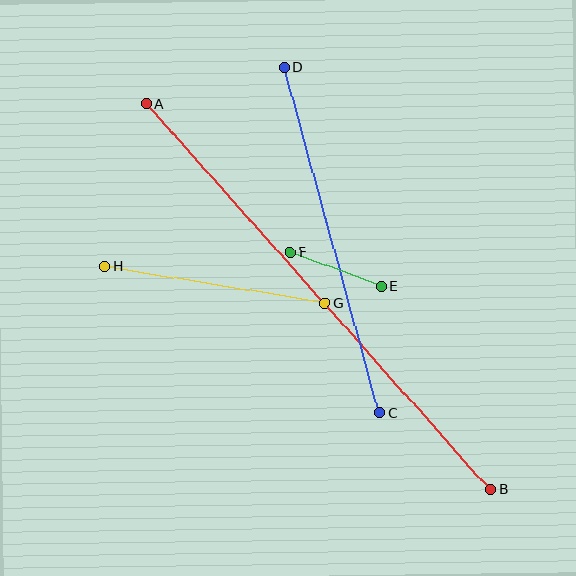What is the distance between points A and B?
The distance is approximately 518 pixels.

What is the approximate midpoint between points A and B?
The midpoint is at approximately (318, 297) pixels.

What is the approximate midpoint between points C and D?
The midpoint is at approximately (332, 240) pixels.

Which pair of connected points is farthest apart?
Points A and B are farthest apart.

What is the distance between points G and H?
The distance is approximately 224 pixels.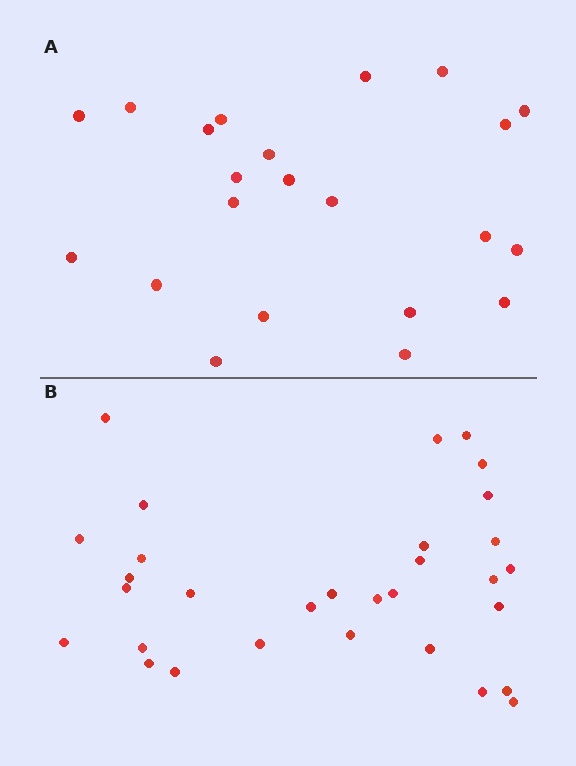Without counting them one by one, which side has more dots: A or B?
Region B (the bottom region) has more dots.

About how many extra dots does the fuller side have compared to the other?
Region B has roughly 8 or so more dots than region A.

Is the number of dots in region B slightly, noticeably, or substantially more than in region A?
Region B has noticeably more, but not dramatically so. The ratio is roughly 1.4 to 1.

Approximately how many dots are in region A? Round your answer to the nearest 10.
About 20 dots. (The exact count is 22, which rounds to 20.)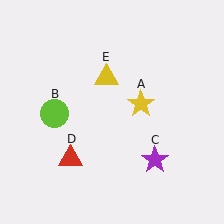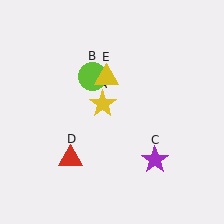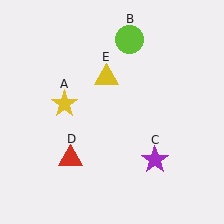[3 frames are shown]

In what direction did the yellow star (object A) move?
The yellow star (object A) moved left.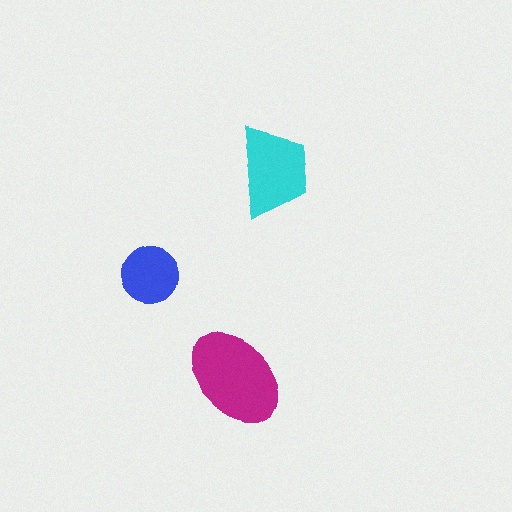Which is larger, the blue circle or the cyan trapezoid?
The cyan trapezoid.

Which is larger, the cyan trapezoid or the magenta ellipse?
The magenta ellipse.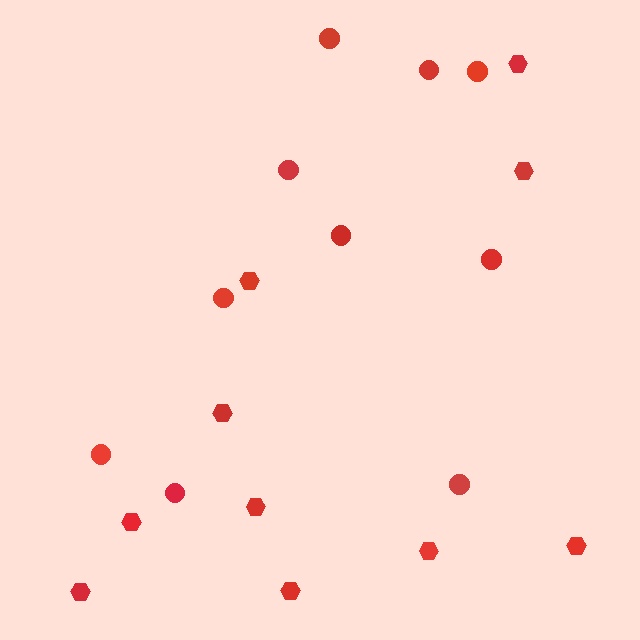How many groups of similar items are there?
There are 2 groups: one group of circles (10) and one group of hexagons (10).